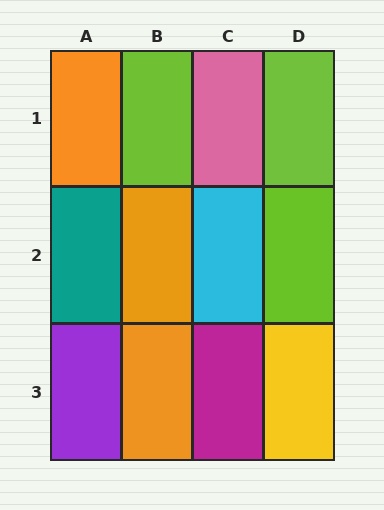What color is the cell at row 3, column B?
Orange.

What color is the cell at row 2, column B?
Orange.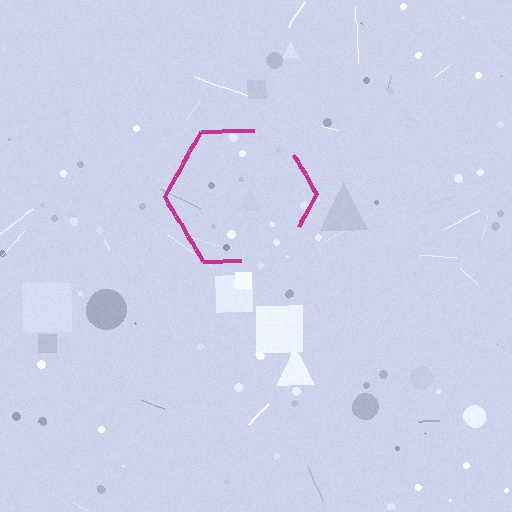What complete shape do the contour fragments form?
The contour fragments form a hexagon.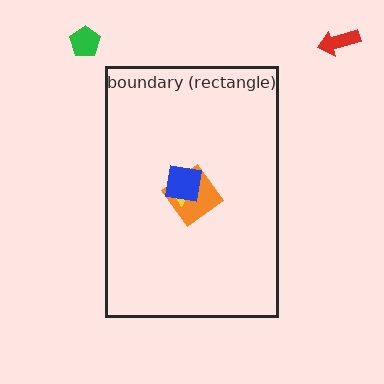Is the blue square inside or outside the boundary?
Inside.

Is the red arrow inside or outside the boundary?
Outside.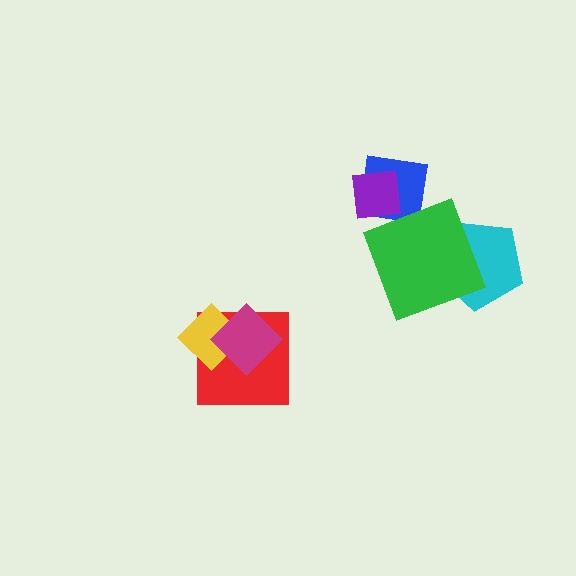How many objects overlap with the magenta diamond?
2 objects overlap with the magenta diamond.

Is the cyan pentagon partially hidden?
Yes, it is partially covered by another shape.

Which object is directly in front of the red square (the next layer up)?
The yellow diamond is directly in front of the red square.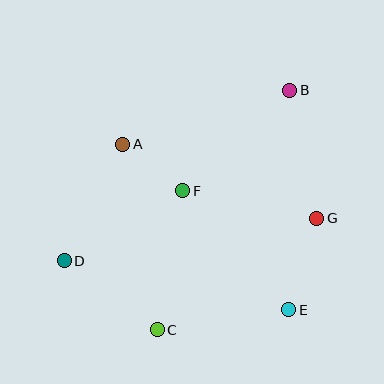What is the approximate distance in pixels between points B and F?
The distance between B and F is approximately 147 pixels.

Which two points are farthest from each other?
Points B and D are farthest from each other.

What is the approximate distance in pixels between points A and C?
The distance between A and C is approximately 188 pixels.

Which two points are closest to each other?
Points A and F are closest to each other.